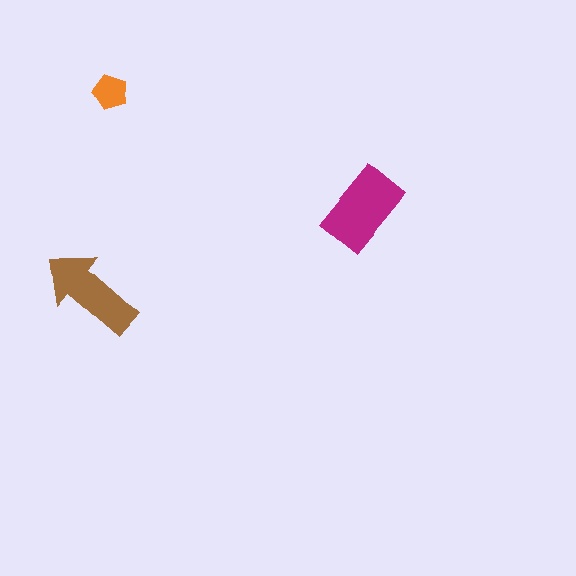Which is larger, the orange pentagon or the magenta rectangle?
The magenta rectangle.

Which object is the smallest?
The orange pentagon.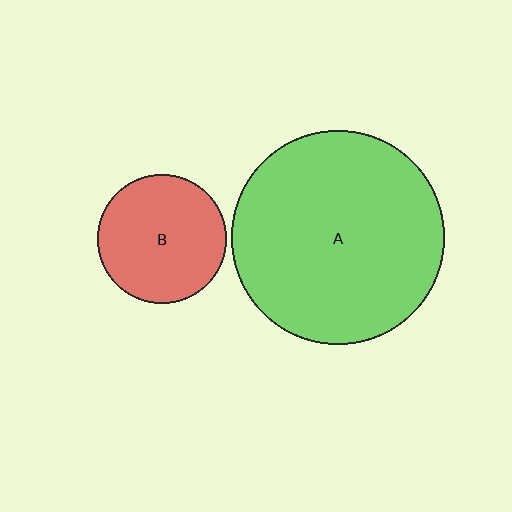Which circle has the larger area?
Circle A (green).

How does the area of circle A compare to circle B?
Approximately 2.7 times.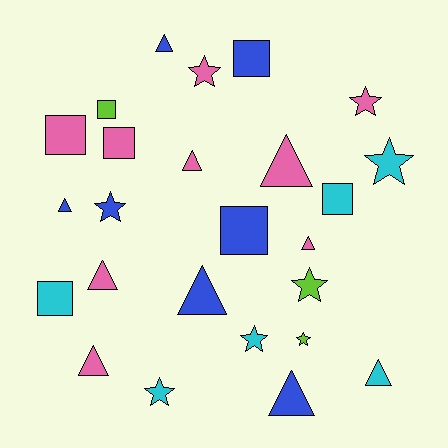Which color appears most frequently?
Pink, with 9 objects.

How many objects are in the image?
There are 25 objects.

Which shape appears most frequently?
Triangle, with 10 objects.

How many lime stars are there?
There are 2 lime stars.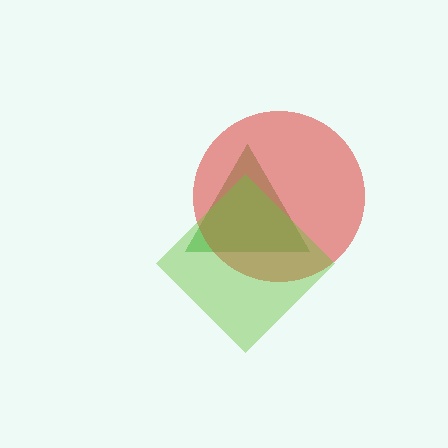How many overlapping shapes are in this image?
There are 3 overlapping shapes in the image.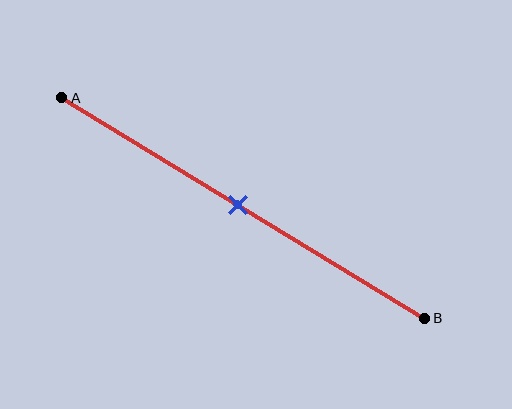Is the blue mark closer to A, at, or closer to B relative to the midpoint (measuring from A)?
The blue mark is approximately at the midpoint of segment AB.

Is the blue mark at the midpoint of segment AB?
Yes, the mark is approximately at the midpoint.